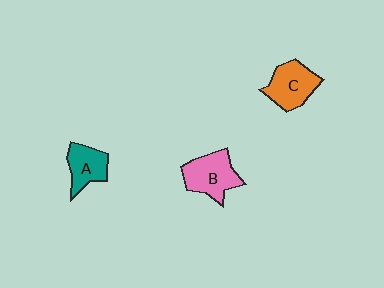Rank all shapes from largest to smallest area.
From largest to smallest: B (pink), C (orange), A (teal).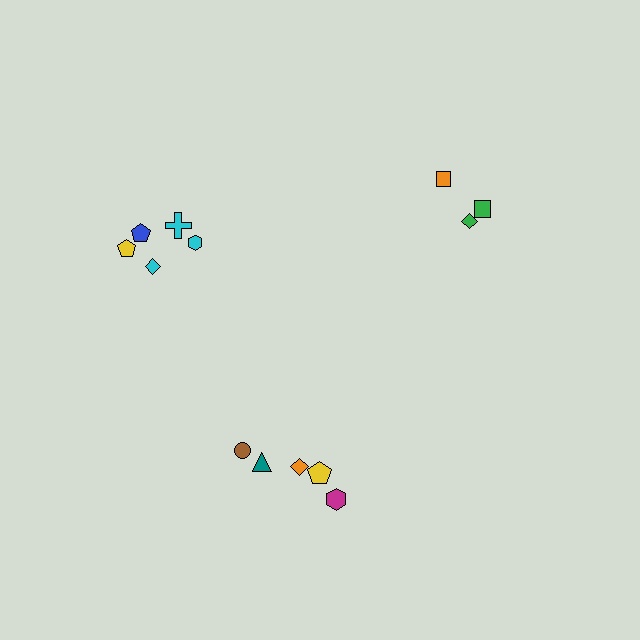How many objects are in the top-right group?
There are 3 objects.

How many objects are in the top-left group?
There are 5 objects.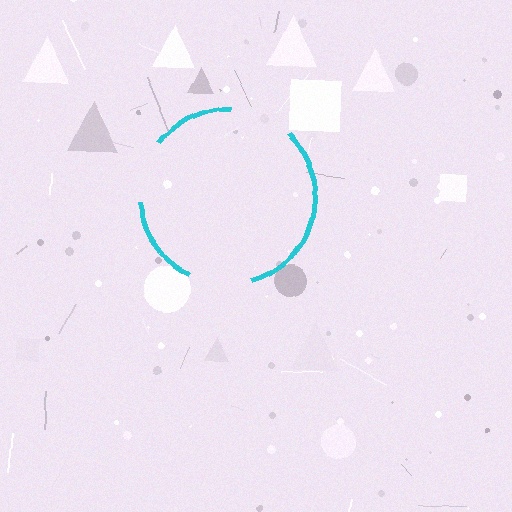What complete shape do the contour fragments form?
The contour fragments form a circle.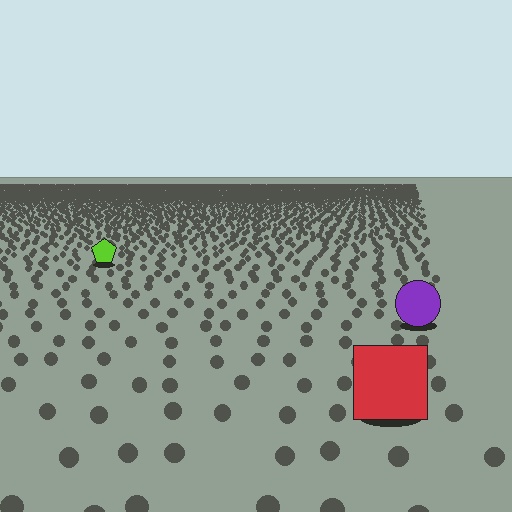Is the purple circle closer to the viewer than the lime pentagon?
Yes. The purple circle is closer — you can tell from the texture gradient: the ground texture is coarser near it.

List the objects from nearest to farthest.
From nearest to farthest: the red square, the purple circle, the lime pentagon.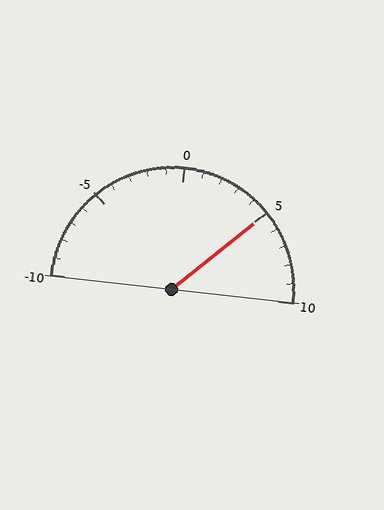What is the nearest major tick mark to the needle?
The nearest major tick mark is 5.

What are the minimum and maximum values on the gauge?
The gauge ranges from -10 to 10.